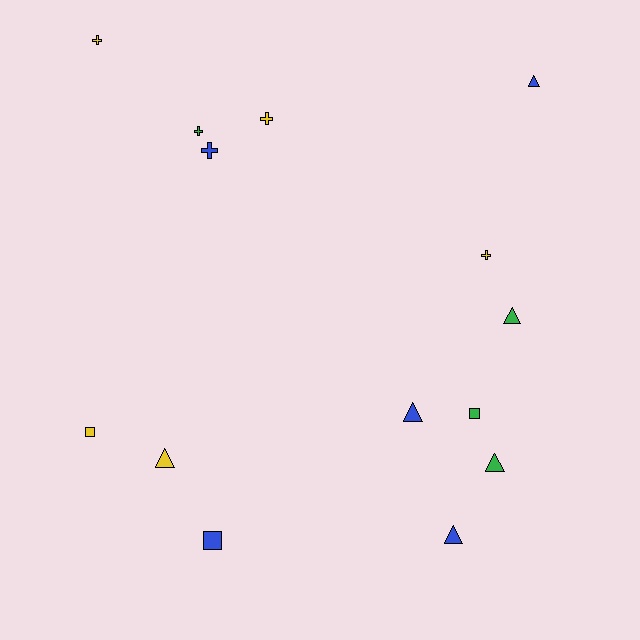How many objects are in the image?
There are 14 objects.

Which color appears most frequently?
Yellow, with 5 objects.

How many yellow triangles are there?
There is 1 yellow triangle.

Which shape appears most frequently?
Triangle, with 6 objects.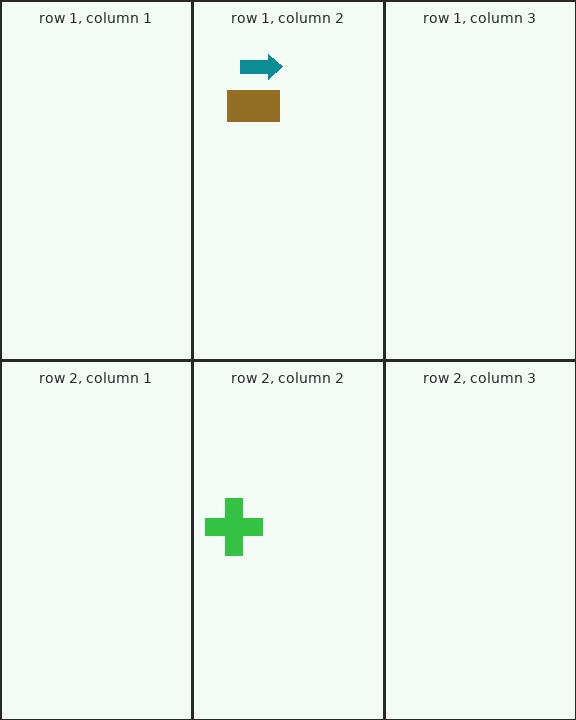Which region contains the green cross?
The row 2, column 2 region.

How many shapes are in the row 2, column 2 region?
1.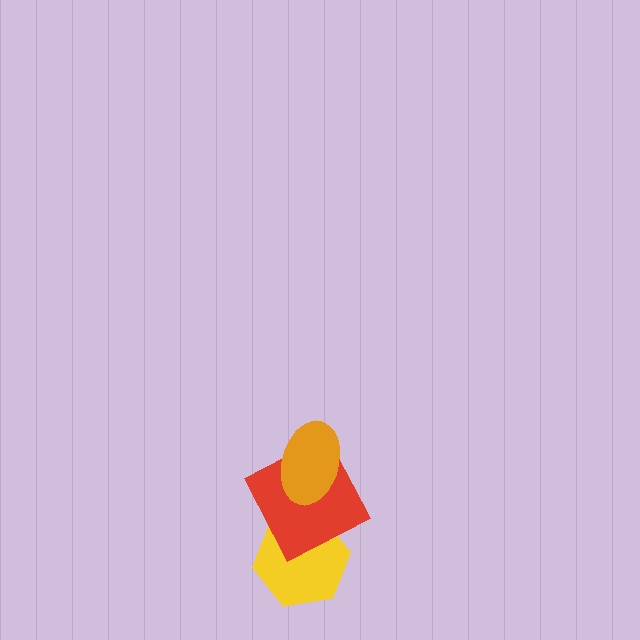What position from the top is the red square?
The red square is 2nd from the top.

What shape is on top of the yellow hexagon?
The red square is on top of the yellow hexagon.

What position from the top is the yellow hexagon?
The yellow hexagon is 3rd from the top.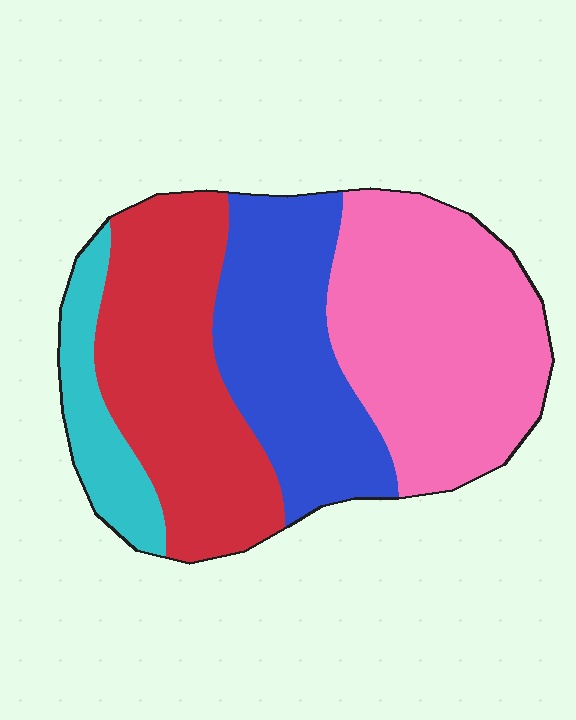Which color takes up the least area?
Cyan, at roughly 10%.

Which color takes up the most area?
Pink, at roughly 35%.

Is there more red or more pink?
Pink.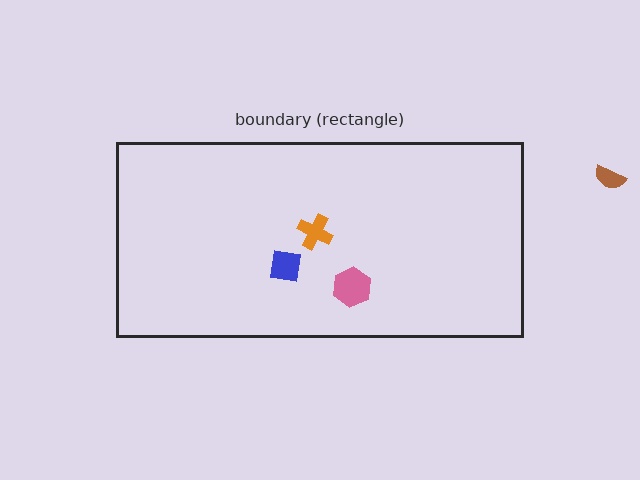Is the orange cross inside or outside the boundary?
Inside.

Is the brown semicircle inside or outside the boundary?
Outside.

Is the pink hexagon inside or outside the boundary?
Inside.